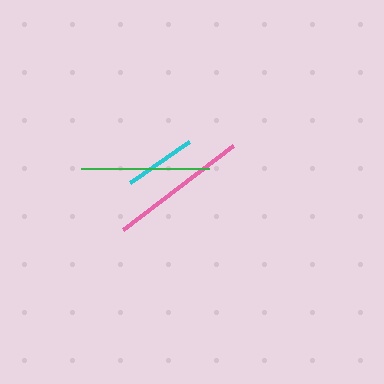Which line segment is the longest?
The pink line is the longest at approximately 139 pixels.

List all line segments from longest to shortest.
From longest to shortest: pink, green, cyan.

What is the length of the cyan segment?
The cyan segment is approximately 71 pixels long.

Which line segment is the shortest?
The cyan line is the shortest at approximately 71 pixels.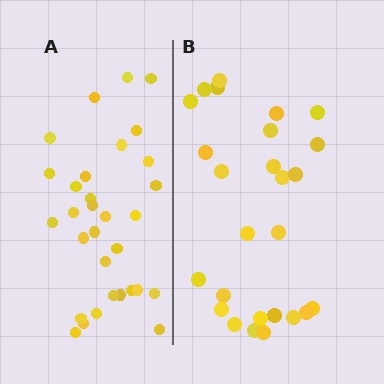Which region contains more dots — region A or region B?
Region A (the left region) has more dots.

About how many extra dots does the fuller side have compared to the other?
Region A has about 5 more dots than region B.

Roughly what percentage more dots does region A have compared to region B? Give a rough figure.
About 20% more.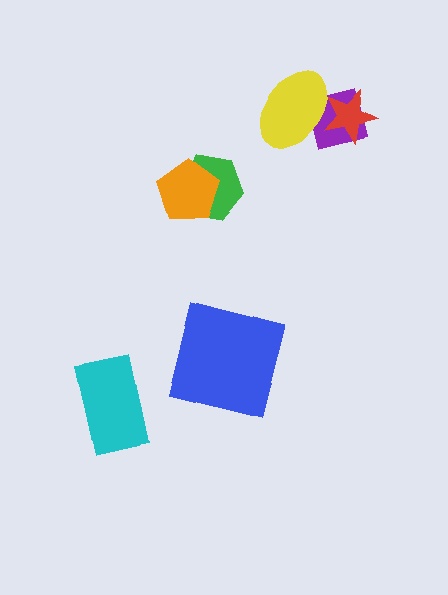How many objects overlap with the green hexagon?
1 object overlaps with the green hexagon.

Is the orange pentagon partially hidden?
No, no other shape covers it.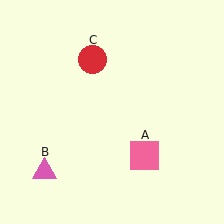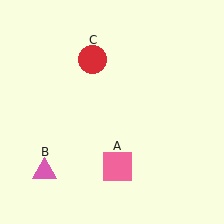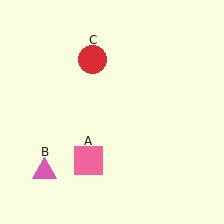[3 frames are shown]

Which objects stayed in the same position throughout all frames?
Pink triangle (object B) and red circle (object C) remained stationary.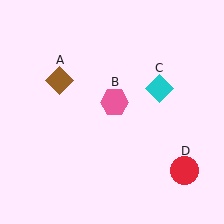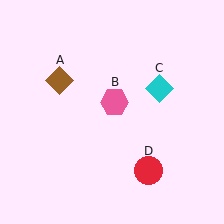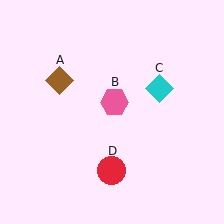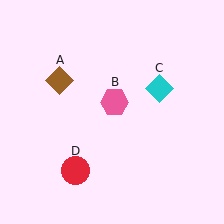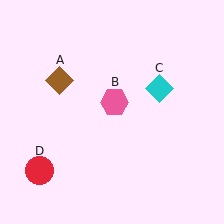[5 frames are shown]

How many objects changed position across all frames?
1 object changed position: red circle (object D).